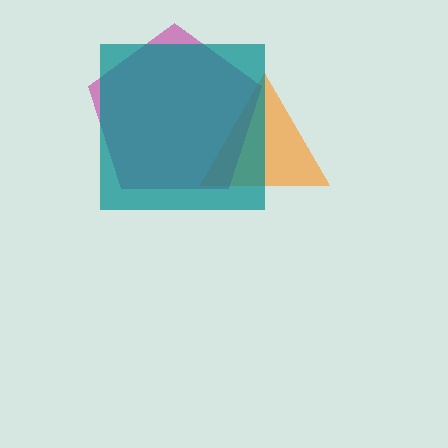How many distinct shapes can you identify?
There are 3 distinct shapes: an orange triangle, a magenta pentagon, a teal square.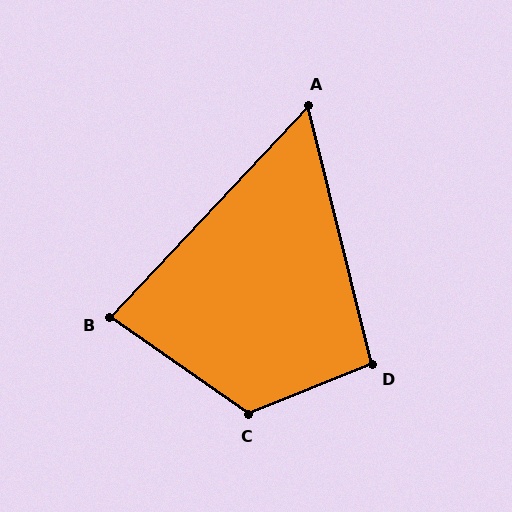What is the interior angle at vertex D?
Approximately 98 degrees (obtuse).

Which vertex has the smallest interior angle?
A, at approximately 57 degrees.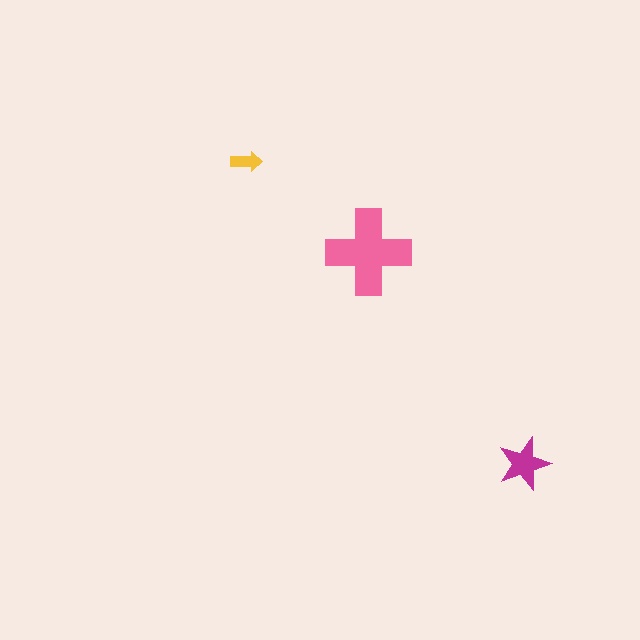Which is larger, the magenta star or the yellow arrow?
The magenta star.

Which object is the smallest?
The yellow arrow.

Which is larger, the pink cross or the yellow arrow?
The pink cross.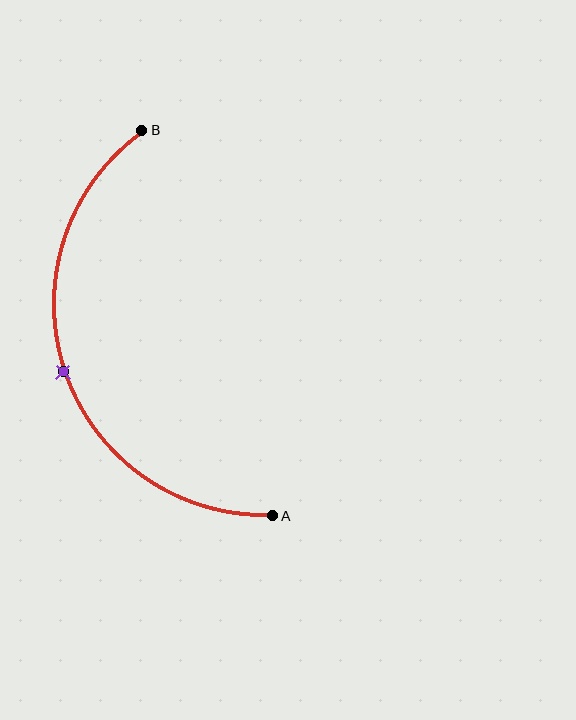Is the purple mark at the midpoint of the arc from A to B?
Yes. The purple mark lies on the arc at equal arc-length from both A and B — it is the arc midpoint.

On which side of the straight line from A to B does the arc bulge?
The arc bulges to the left of the straight line connecting A and B.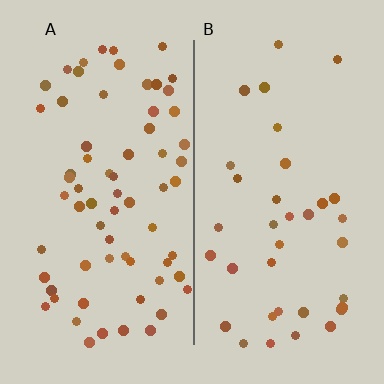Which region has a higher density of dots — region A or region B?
A (the left).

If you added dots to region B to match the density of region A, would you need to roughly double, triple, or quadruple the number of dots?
Approximately double.